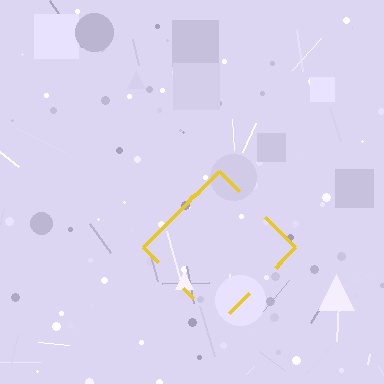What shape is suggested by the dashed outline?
The dashed outline suggests a diamond.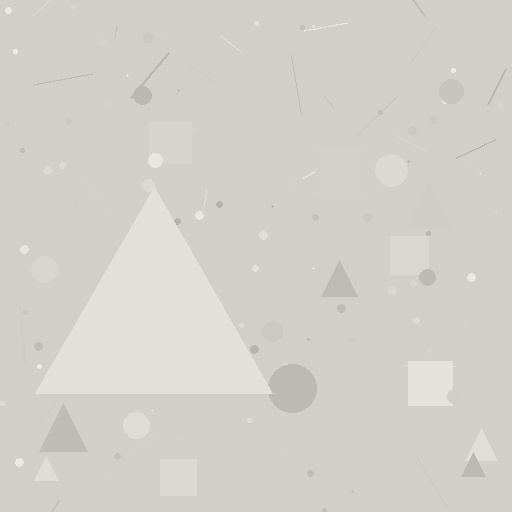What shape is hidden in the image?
A triangle is hidden in the image.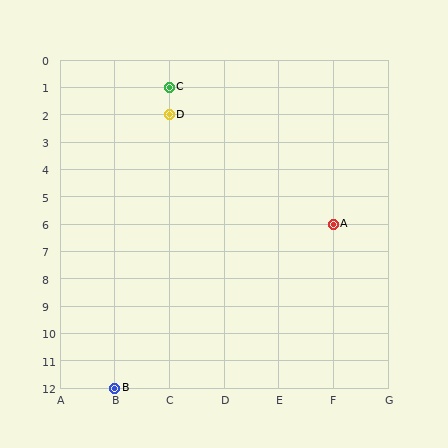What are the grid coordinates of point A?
Point A is at grid coordinates (F, 6).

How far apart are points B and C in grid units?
Points B and C are 1 column and 11 rows apart (about 11.0 grid units diagonally).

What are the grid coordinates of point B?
Point B is at grid coordinates (B, 12).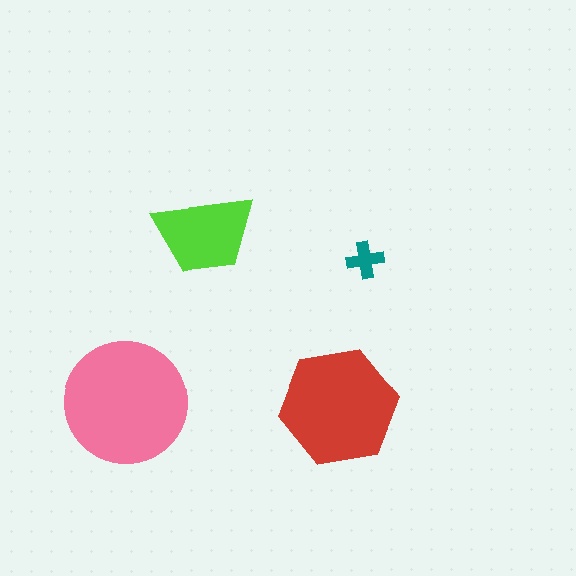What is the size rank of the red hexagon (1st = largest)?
2nd.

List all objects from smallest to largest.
The teal cross, the lime trapezoid, the red hexagon, the pink circle.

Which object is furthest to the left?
The pink circle is leftmost.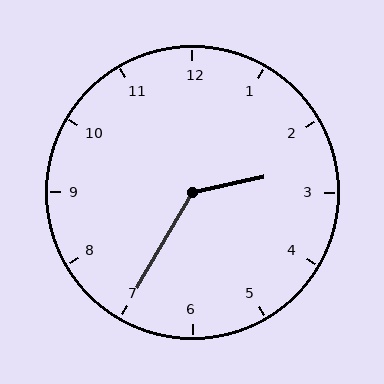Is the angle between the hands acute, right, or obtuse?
It is obtuse.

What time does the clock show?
2:35.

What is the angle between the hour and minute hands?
Approximately 132 degrees.